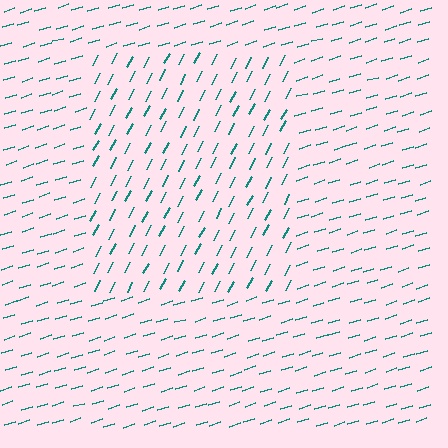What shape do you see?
I see a rectangle.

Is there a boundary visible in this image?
Yes, there is a texture boundary formed by a change in line orientation.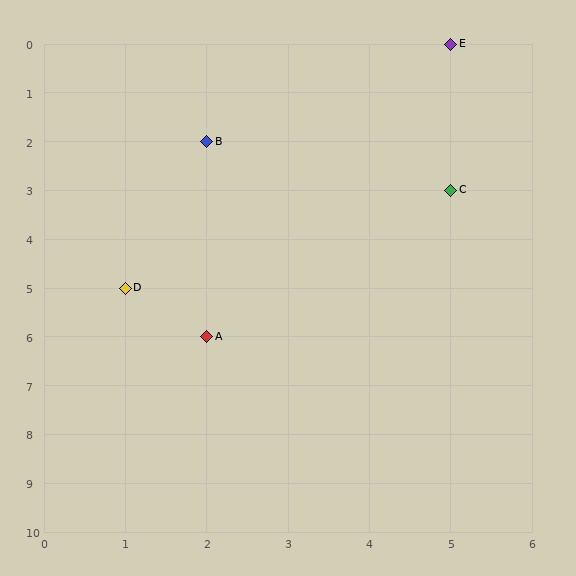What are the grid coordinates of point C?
Point C is at grid coordinates (5, 3).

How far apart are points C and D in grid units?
Points C and D are 4 columns and 2 rows apart (about 4.5 grid units diagonally).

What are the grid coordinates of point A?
Point A is at grid coordinates (2, 6).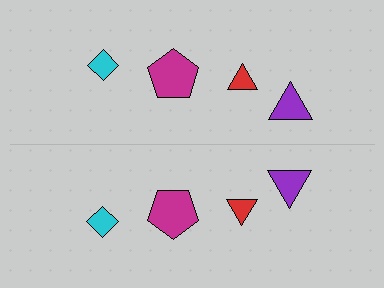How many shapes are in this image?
There are 8 shapes in this image.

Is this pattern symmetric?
Yes, this pattern has bilateral (reflection) symmetry.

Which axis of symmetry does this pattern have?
The pattern has a horizontal axis of symmetry running through the center of the image.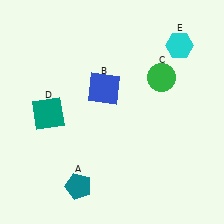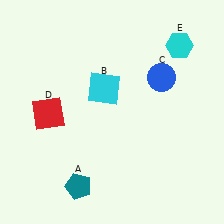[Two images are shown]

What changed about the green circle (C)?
In Image 1, C is green. In Image 2, it changed to blue.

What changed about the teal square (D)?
In Image 1, D is teal. In Image 2, it changed to red.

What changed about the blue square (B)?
In Image 1, B is blue. In Image 2, it changed to cyan.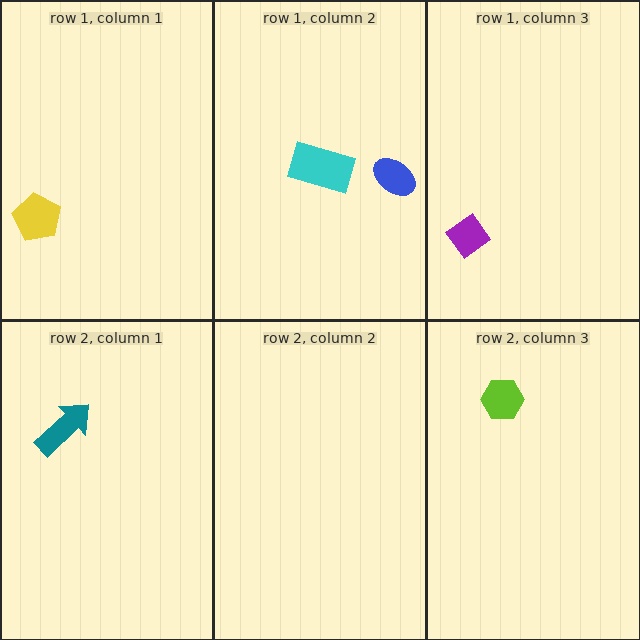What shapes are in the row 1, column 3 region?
The purple diamond.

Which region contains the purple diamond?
The row 1, column 3 region.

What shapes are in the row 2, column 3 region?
The lime hexagon.